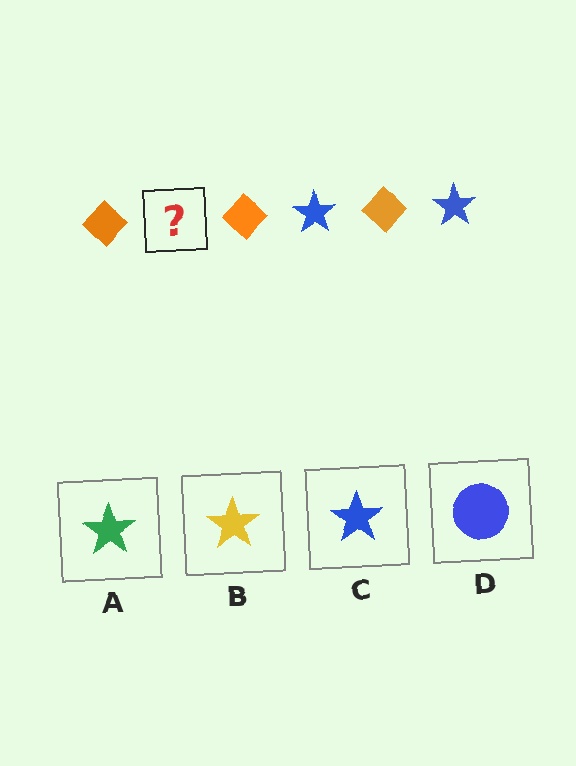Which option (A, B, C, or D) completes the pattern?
C.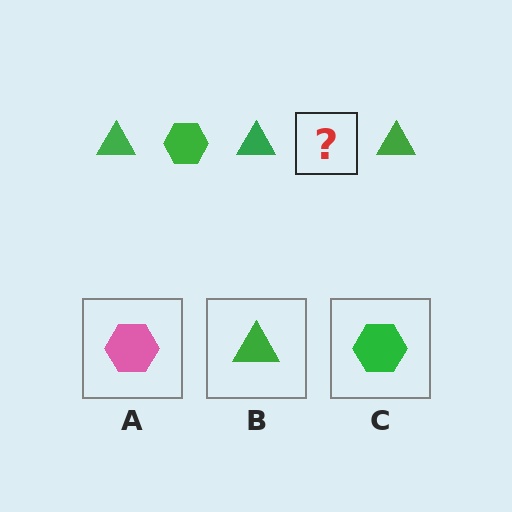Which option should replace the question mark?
Option C.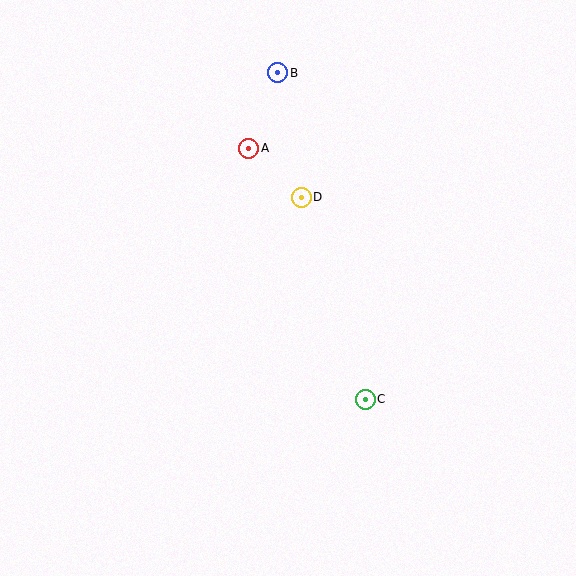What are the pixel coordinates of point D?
Point D is at (301, 197).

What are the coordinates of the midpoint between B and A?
The midpoint between B and A is at (263, 111).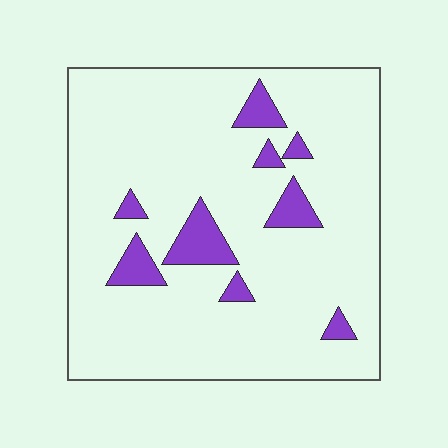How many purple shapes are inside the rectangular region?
9.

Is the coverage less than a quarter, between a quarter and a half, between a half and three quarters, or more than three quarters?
Less than a quarter.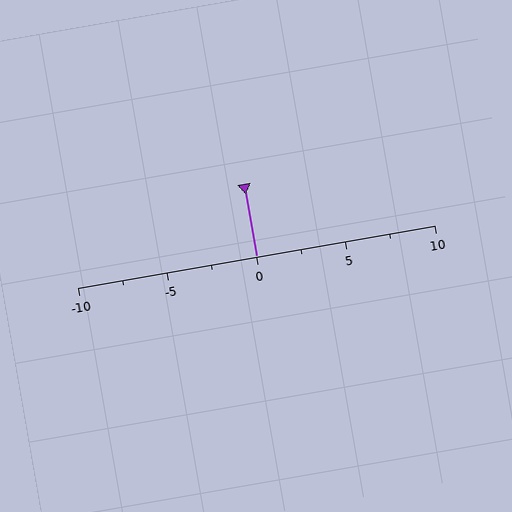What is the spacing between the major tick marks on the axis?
The major ticks are spaced 5 apart.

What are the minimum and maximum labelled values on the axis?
The axis runs from -10 to 10.